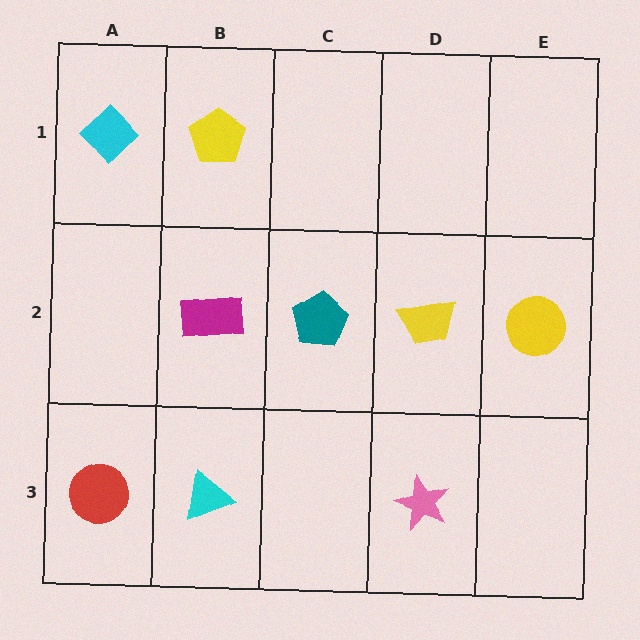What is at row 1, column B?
A yellow pentagon.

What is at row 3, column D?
A pink star.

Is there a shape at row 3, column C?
No, that cell is empty.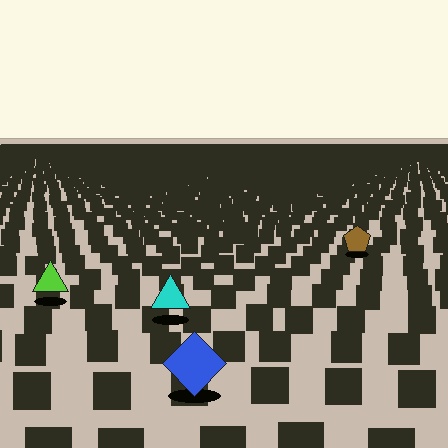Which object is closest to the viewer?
The blue diamond is closest. The texture marks near it are larger and more spread out.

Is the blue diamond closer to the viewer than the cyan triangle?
Yes. The blue diamond is closer — you can tell from the texture gradient: the ground texture is coarser near it.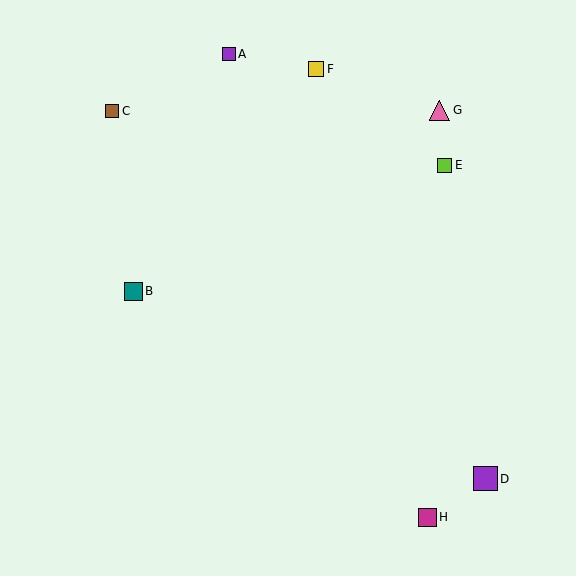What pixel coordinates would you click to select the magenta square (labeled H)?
Click at (427, 517) to select the magenta square H.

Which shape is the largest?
The purple square (labeled D) is the largest.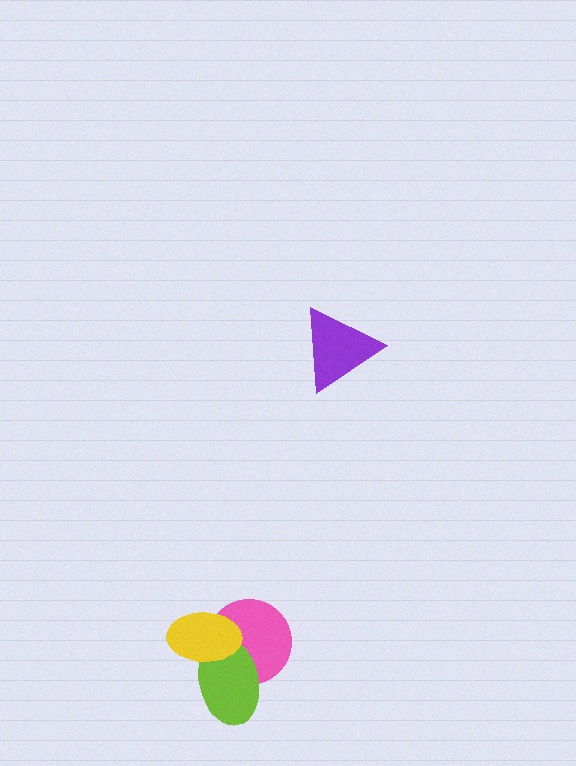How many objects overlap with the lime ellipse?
2 objects overlap with the lime ellipse.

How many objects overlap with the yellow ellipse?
2 objects overlap with the yellow ellipse.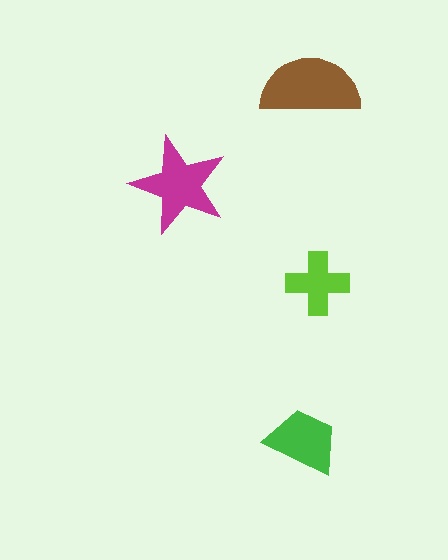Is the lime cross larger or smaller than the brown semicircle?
Smaller.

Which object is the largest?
The brown semicircle.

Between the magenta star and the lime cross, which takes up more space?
The magenta star.